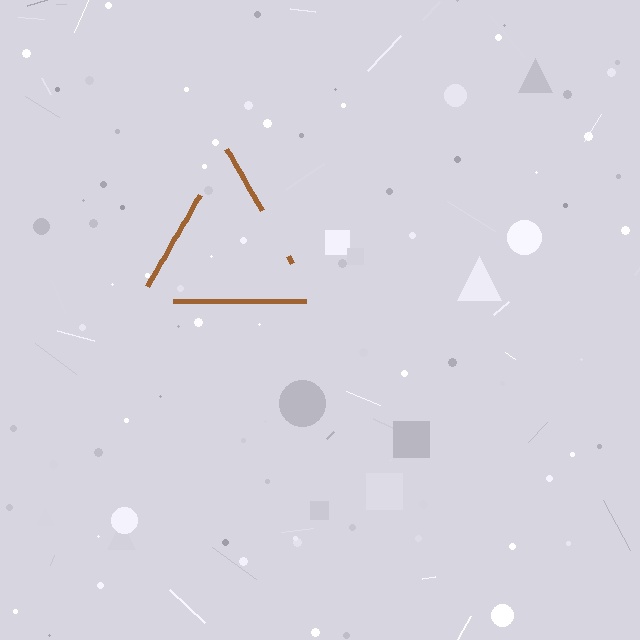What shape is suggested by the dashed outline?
The dashed outline suggests a triangle.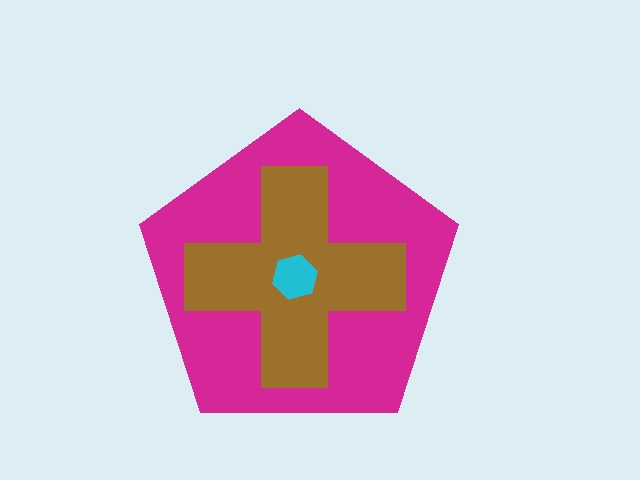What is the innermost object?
The cyan hexagon.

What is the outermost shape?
The magenta pentagon.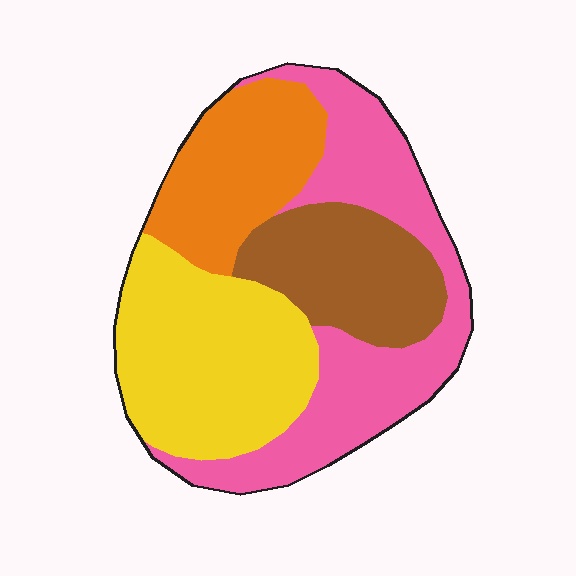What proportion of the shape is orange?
Orange covers about 20% of the shape.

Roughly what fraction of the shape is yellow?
Yellow takes up between a quarter and a half of the shape.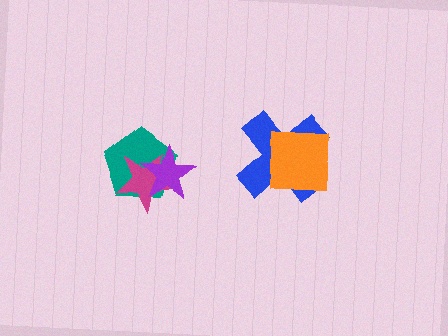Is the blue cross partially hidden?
Yes, it is partially covered by another shape.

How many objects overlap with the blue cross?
1 object overlaps with the blue cross.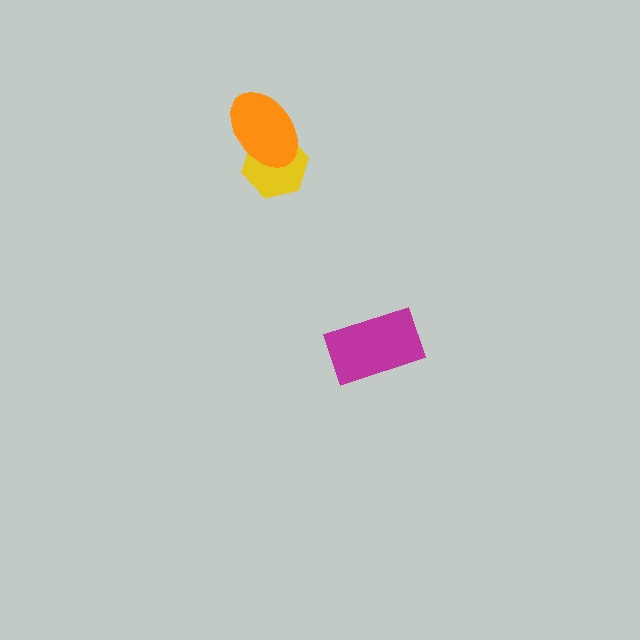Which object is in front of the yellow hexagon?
The orange ellipse is in front of the yellow hexagon.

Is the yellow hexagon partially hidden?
Yes, it is partially covered by another shape.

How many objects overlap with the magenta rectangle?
0 objects overlap with the magenta rectangle.